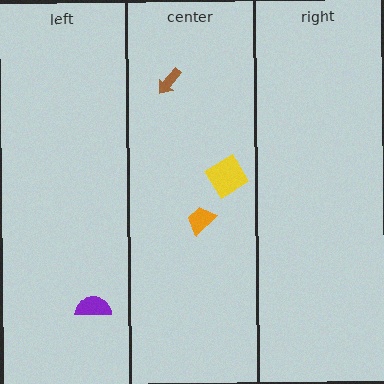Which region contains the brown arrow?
The center region.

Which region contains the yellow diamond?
The center region.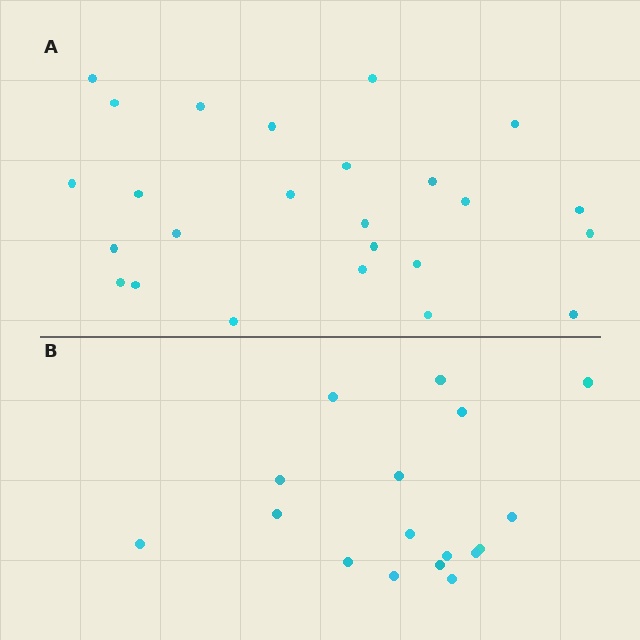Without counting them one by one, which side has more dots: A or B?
Region A (the top region) has more dots.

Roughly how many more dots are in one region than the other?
Region A has roughly 8 or so more dots than region B.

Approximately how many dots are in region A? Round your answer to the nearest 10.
About 20 dots. (The exact count is 25, which rounds to 20.)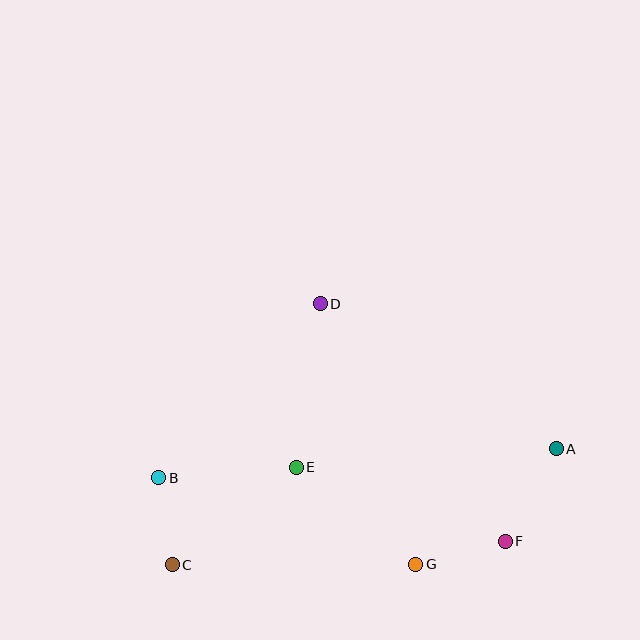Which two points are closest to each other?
Points B and C are closest to each other.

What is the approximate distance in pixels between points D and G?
The distance between D and G is approximately 277 pixels.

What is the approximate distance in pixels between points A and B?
The distance between A and B is approximately 398 pixels.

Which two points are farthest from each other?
Points A and C are farthest from each other.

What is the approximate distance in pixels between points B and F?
The distance between B and F is approximately 352 pixels.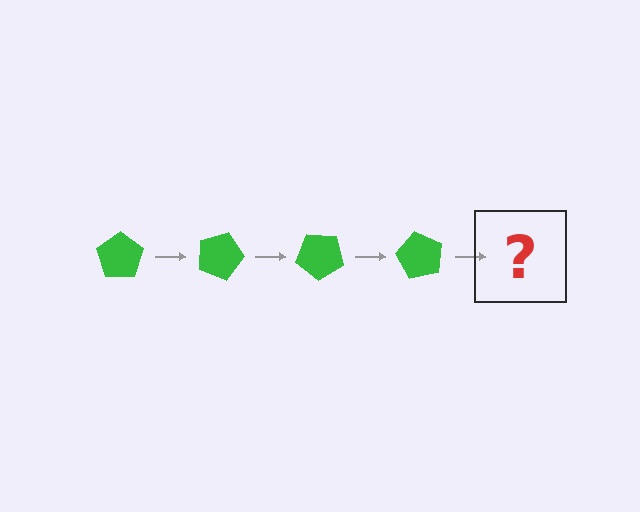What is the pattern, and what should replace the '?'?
The pattern is that the pentagon rotates 20 degrees each step. The '?' should be a green pentagon rotated 80 degrees.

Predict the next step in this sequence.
The next step is a green pentagon rotated 80 degrees.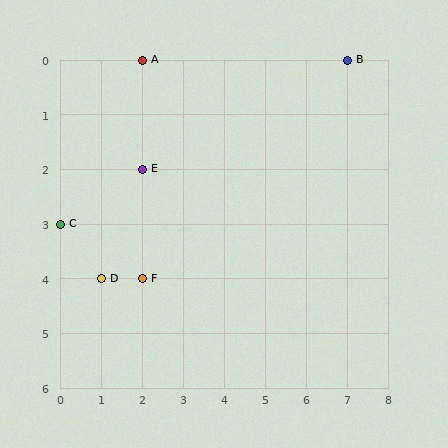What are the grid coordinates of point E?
Point E is at grid coordinates (2, 2).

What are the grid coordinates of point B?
Point B is at grid coordinates (7, 0).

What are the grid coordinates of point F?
Point F is at grid coordinates (2, 4).